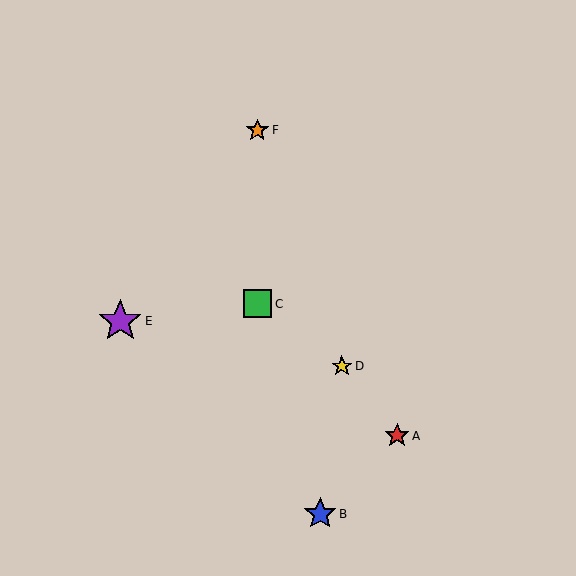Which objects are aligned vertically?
Objects C, F are aligned vertically.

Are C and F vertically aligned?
Yes, both are at x≈257.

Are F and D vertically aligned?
No, F is at x≈257 and D is at x≈342.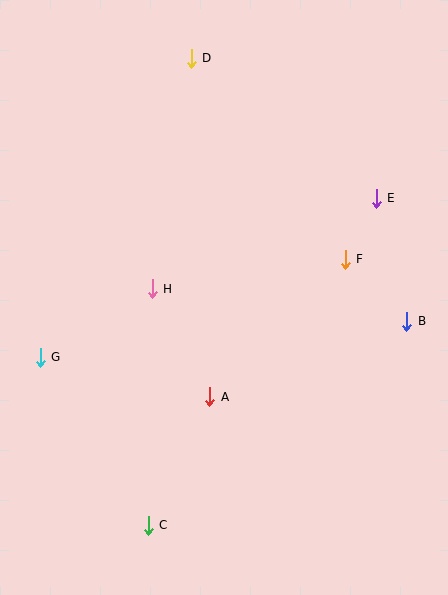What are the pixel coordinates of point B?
Point B is at (407, 321).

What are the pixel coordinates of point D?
Point D is at (191, 58).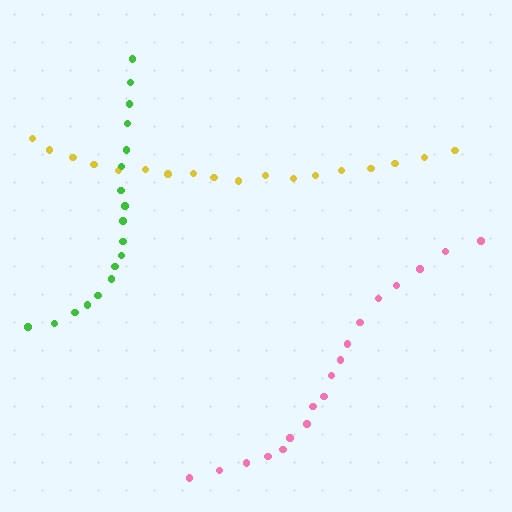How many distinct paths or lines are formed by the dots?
There are 3 distinct paths.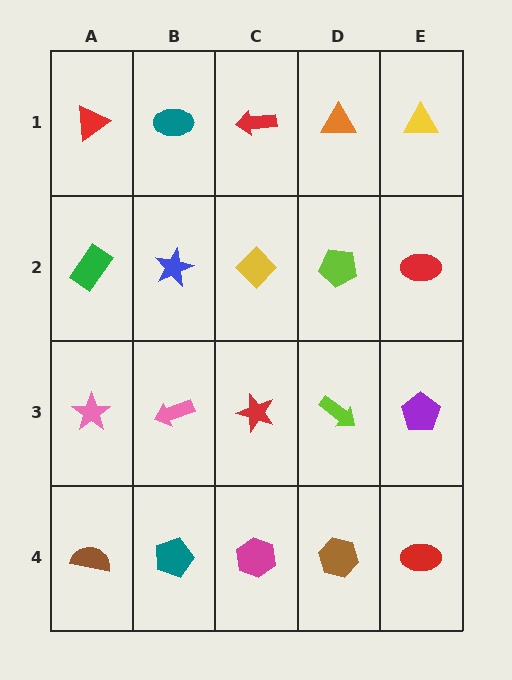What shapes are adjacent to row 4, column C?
A red star (row 3, column C), a teal pentagon (row 4, column B), a brown hexagon (row 4, column D).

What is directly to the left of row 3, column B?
A pink star.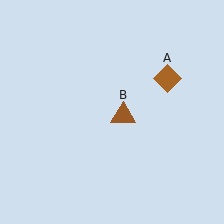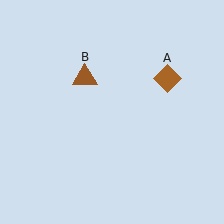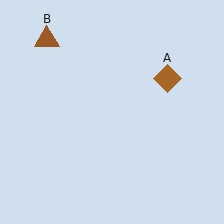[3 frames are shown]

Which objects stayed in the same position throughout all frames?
Brown diamond (object A) remained stationary.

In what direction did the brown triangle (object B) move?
The brown triangle (object B) moved up and to the left.